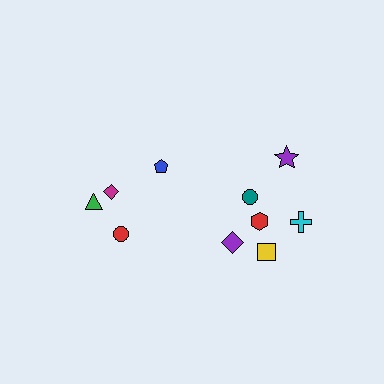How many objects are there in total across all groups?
There are 10 objects.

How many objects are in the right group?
There are 6 objects.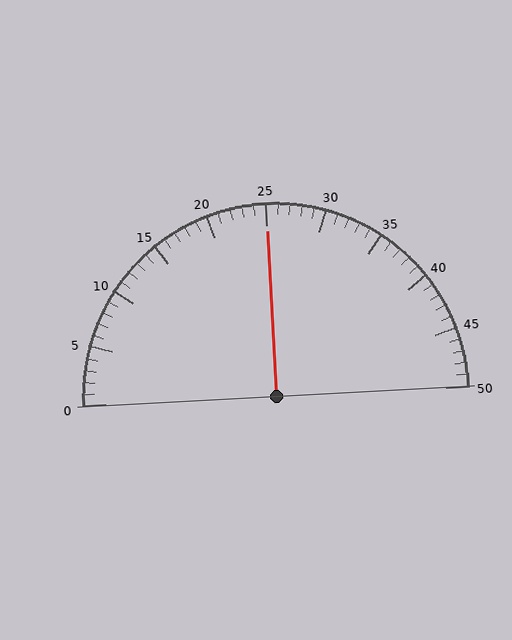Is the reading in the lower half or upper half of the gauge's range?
The reading is in the upper half of the range (0 to 50).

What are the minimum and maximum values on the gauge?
The gauge ranges from 0 to 50.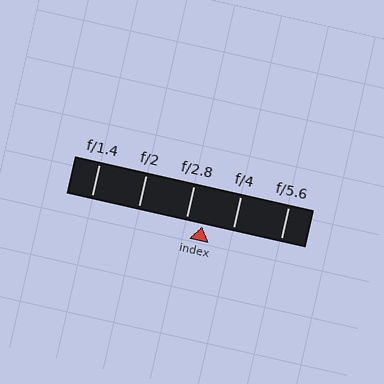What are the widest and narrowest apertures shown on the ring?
The widest aperture shown is f/1.4 and the narrowest is f/5.6.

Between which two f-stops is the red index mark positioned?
The index mark is between f/2.8 and f/4.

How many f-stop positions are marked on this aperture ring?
There are 5 f-stop positions marked.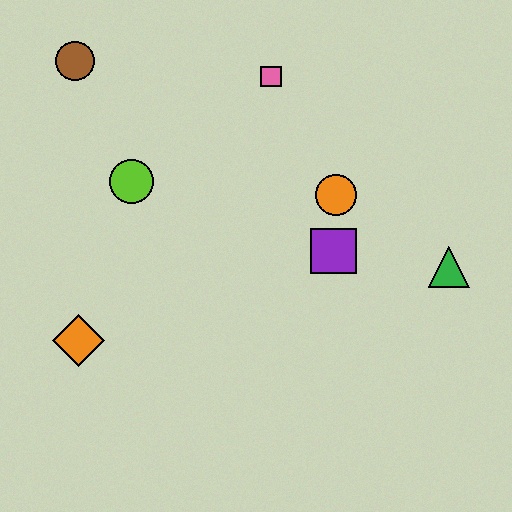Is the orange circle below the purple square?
No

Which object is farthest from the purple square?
The brown circle is farthest from the purple square.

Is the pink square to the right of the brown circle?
Yes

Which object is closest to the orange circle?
The purple square is closest to the orange circle.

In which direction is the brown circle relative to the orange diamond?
The brown circle is above the orange diamond.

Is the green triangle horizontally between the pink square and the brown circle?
No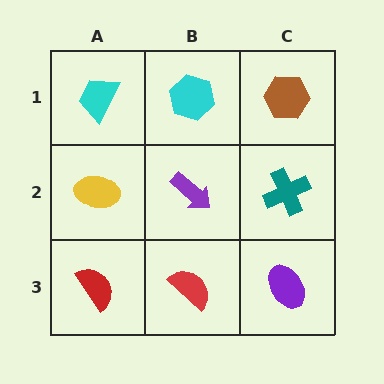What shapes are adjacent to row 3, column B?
A purple arrow (row 2, column B), a red semicircle (row 3, column A), a purple ellipse (row 3, column C).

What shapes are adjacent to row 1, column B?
A purple arrow (row 2, column B), a cyan trapezoid (row 1, column A), a brown hexagon (row 1, column C).